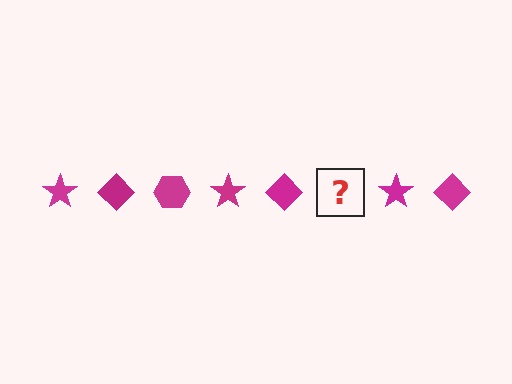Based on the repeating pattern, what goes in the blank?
The blank should be a magenta hexagon.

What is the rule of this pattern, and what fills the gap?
The rule is that the pattern cycles through star, diamond, hexagon shapes in magenta. The gap should be filled with a magenta hexagon.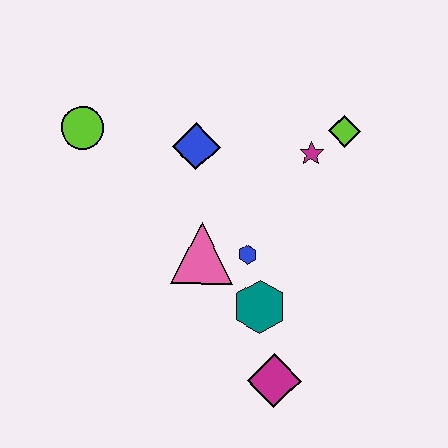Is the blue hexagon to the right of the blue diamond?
Yes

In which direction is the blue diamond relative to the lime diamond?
The blue diamond is to the left of the lime diamond.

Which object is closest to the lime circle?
The blue diamond is closest to the lime circle.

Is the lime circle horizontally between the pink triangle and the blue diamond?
No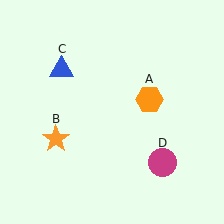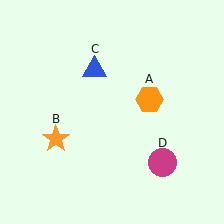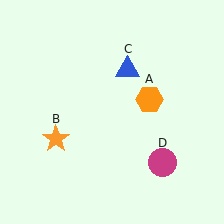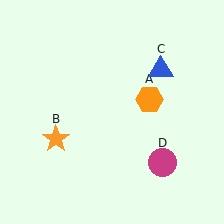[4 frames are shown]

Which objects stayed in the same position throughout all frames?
Orange hexagon (object A) and orange star (object B) and magenta circle (object D) remained stationary.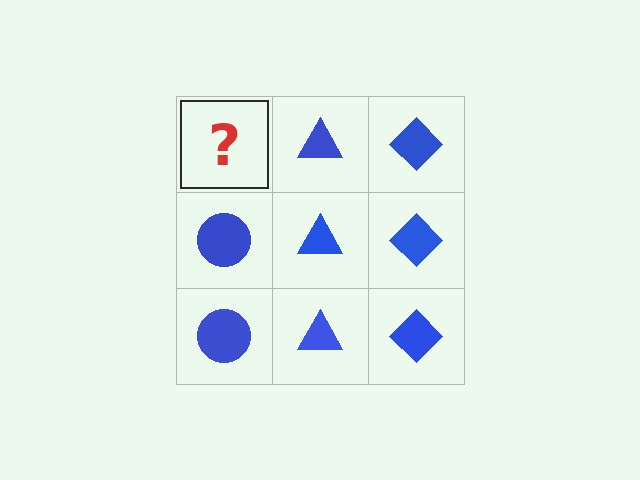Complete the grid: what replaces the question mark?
The question mark should be replaced with a blue circle.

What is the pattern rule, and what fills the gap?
The rule is that each column has a consistent shape. The gap should be filled with a blue circle.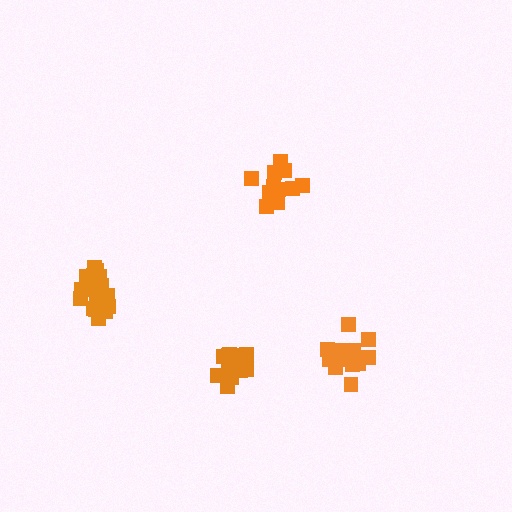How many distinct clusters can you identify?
There are 4 distinct clusters.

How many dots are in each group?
Group 1: 14 dots, Group 2: 18 dots, Group 3: 17 dots, Group 4: 16 dots (65 total).